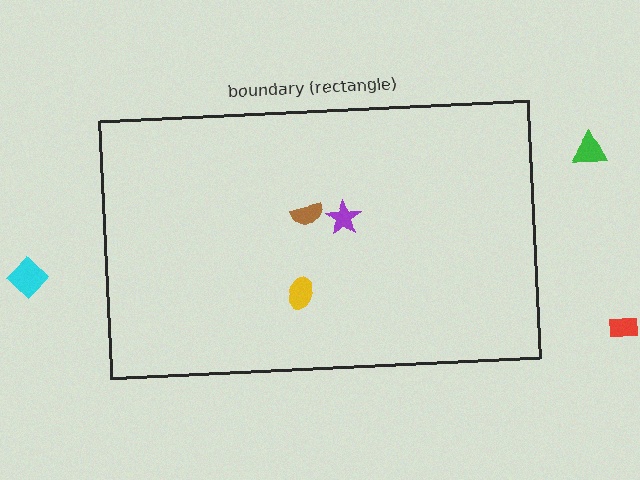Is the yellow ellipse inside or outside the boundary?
Inside.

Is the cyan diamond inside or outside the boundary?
Outside.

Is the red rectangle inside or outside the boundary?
Outside.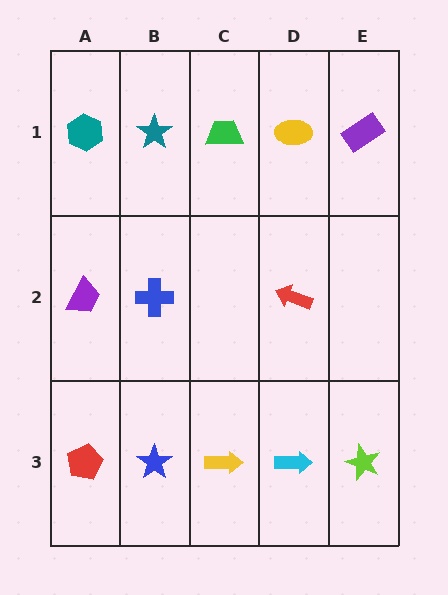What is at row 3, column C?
A yellow arrow.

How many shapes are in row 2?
3 shapes.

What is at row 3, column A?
A red pentagon.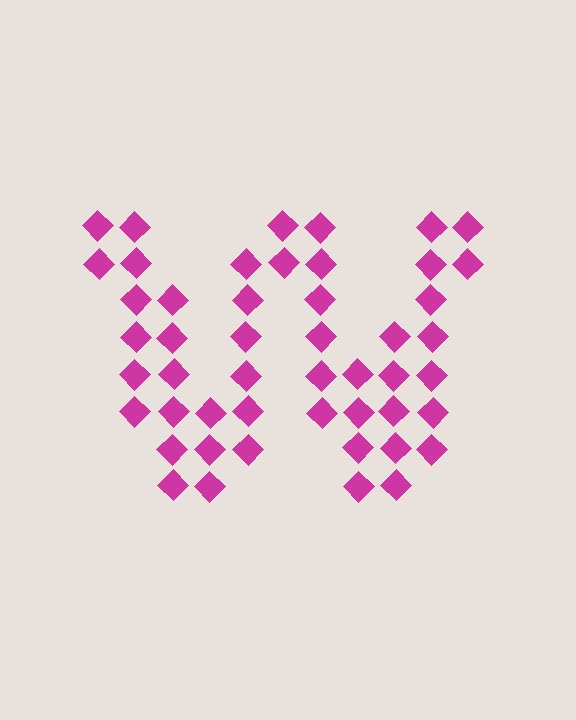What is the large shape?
The large shape is the letter W.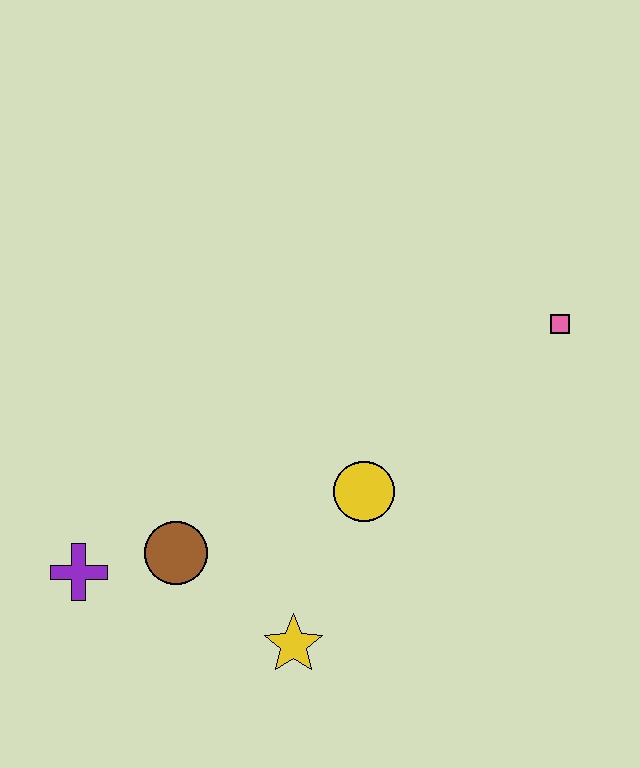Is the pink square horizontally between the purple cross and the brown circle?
No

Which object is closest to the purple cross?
The brown circle is closest to the purple cross.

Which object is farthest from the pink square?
The purple cross is farthest from the pink square.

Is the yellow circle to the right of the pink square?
No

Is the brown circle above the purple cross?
Yes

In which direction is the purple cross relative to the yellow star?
The purple cross is to the left of the yellow star.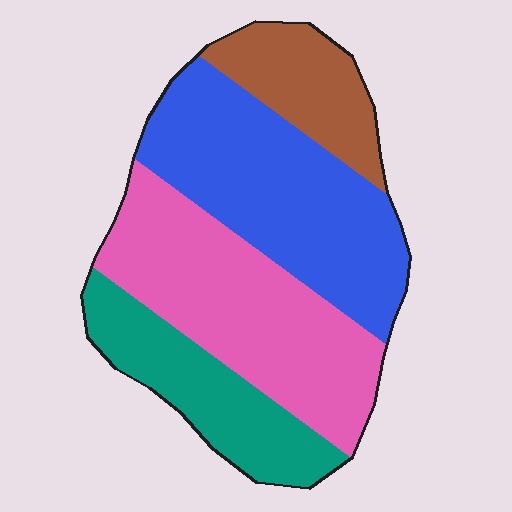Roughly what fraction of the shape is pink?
Pink takes up about one third (1/3) of the shape.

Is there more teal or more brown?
Teal.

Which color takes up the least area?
Brown, at roughly 15%.